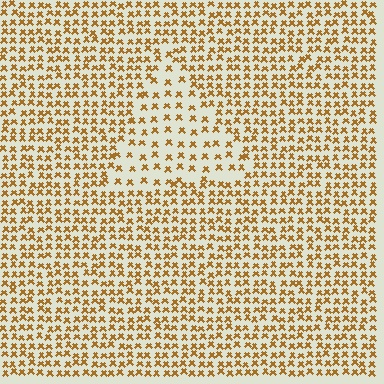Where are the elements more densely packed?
The elements are more densely packed outside the triangle boundary.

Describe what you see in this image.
The image contains small brown elements arranged at two different densities. A triangle-shaped region is visible where the elements are less densely packed than the surrounding area.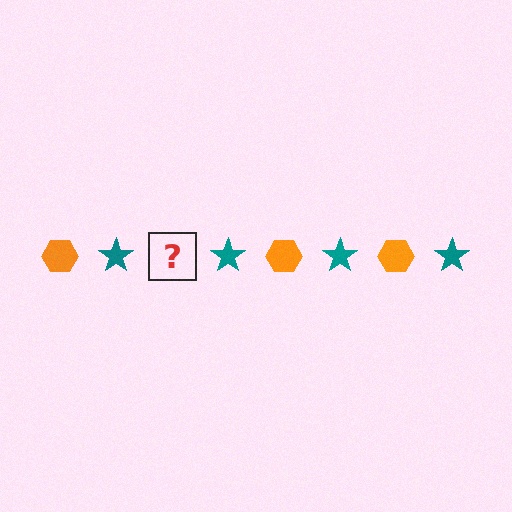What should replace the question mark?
The question mark should be replaced with an orange hexagon.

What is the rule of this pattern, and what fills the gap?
The rule is that the pattern alternates between orange hexagon and teal star. The gap should be filled with an orange hexagon.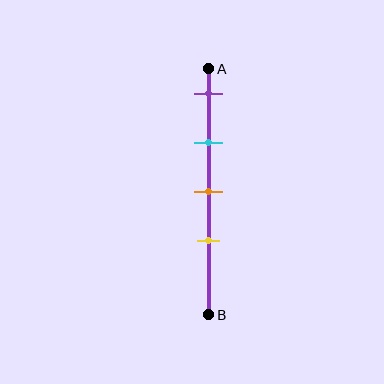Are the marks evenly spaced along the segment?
Yes, the marks are approximately evenly spaced.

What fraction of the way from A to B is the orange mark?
The orange mark is approximately 50% (0.5) of the way from A to B.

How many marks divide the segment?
There are 4 marks dividing the segment.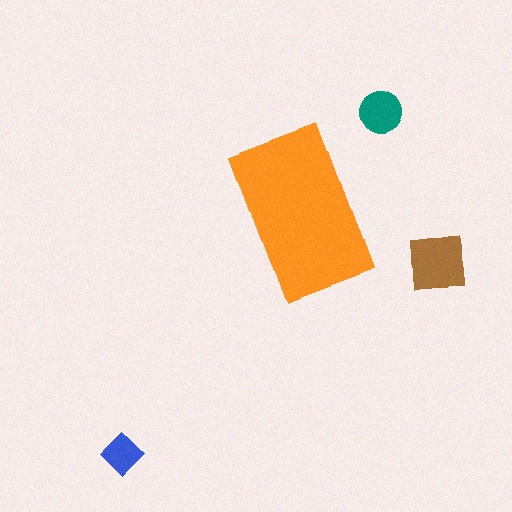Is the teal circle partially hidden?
No, the teal circle is fully visible.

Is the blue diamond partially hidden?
No, the blue diamond is fully visible.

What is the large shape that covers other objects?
An orange rectangle.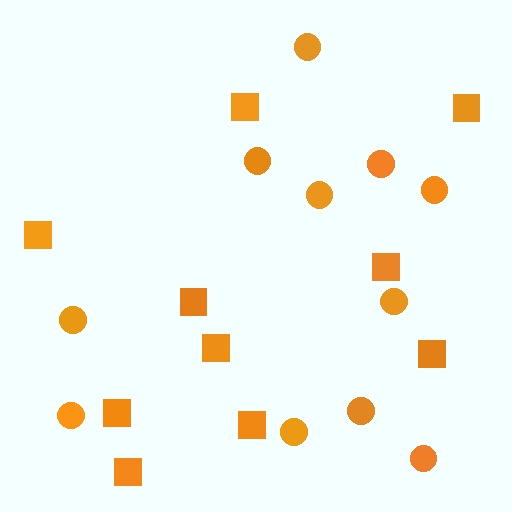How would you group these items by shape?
There are 2 groups: one group of circles (11) and one group of squares (10).